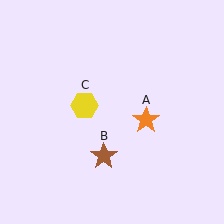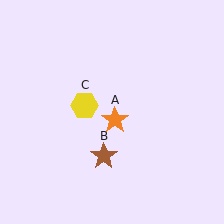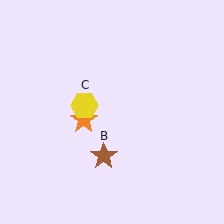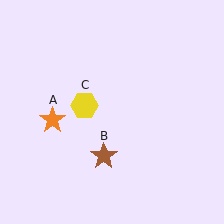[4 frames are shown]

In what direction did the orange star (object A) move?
The orange star (object A) moved left.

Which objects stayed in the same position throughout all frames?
Brown star (object B) and yellow hexagon (object C) remained stationary.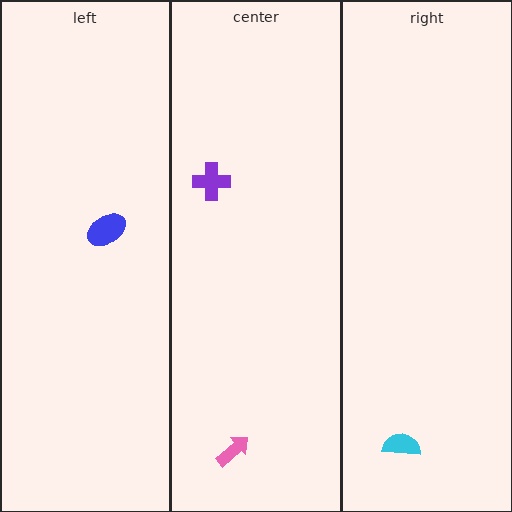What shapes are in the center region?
The purple cross, the pink arrow.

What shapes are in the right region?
The cyan semicircle.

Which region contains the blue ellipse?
The left region.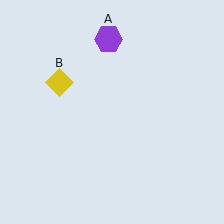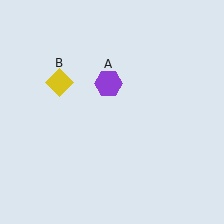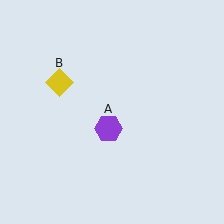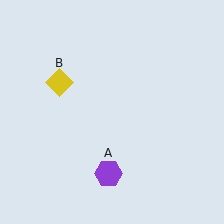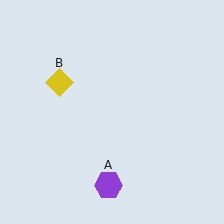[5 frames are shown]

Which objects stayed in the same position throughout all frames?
Yellow diamond (object B) remained stationary.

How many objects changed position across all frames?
1 object changed position: purple hexagon (object A).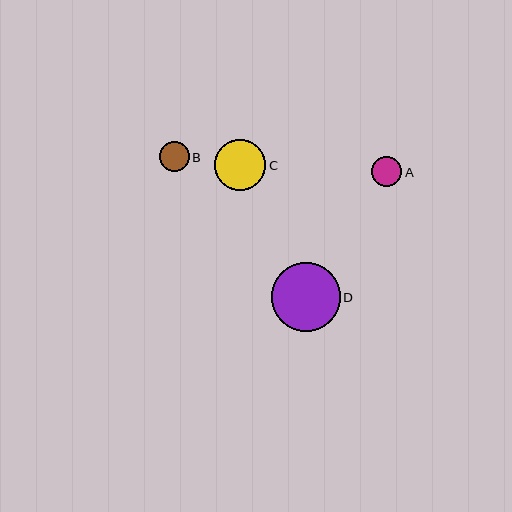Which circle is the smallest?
Circle B is the smallest with a size of approximately 29 pixels.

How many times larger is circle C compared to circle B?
Circle C is approximately 1.7 times the size of circle B.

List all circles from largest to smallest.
From largest to smallest: D, C, A, B.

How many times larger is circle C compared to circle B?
Circle C is approximately 1.7 times the size of circle B.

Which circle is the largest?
Circle D is the largest with a size of approximately 69 pixels.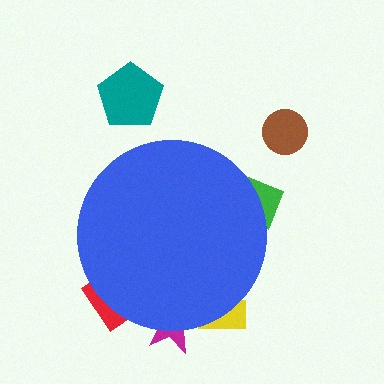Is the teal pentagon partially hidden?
No, the teal pentagon is fully visible.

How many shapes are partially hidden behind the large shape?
4 shapes are partially hidden.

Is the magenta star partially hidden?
Yes, the magenta star is partially hidden behind the blue circle.